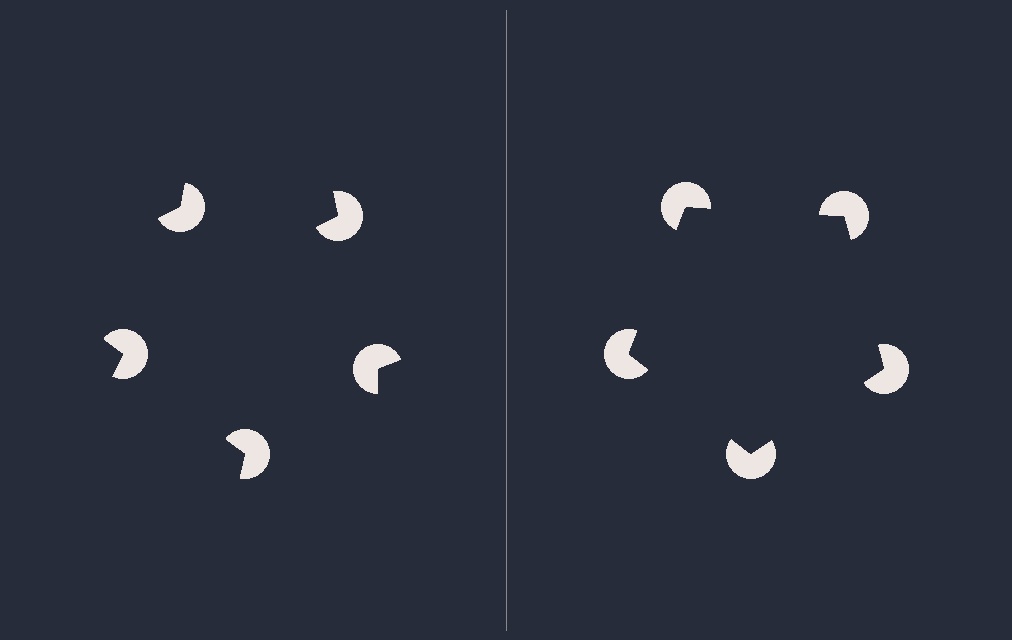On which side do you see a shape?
An illusory pentagon appears on the right side. On the left side the wedge cuts are rotated, so no coherent shape forms.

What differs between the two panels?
The pac-man discs are positioned identically on both sides; only the wedge orientations differ. On the right they align to a pentagon; on the left they are misaligned.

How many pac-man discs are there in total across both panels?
10 — 5 on each side.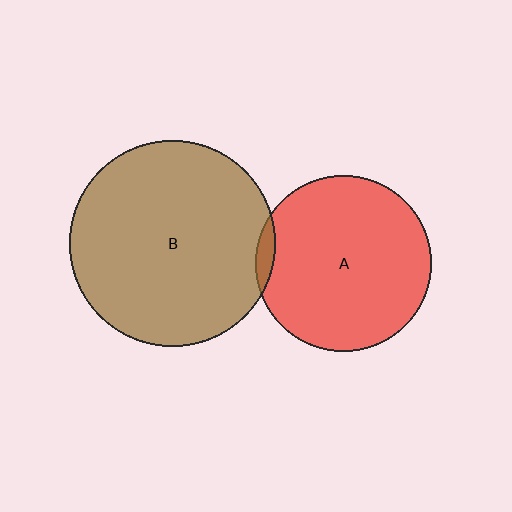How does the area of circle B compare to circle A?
Approximately 1.4 times.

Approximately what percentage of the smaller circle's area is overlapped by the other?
Approximately 5%.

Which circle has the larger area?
Circle B (brown).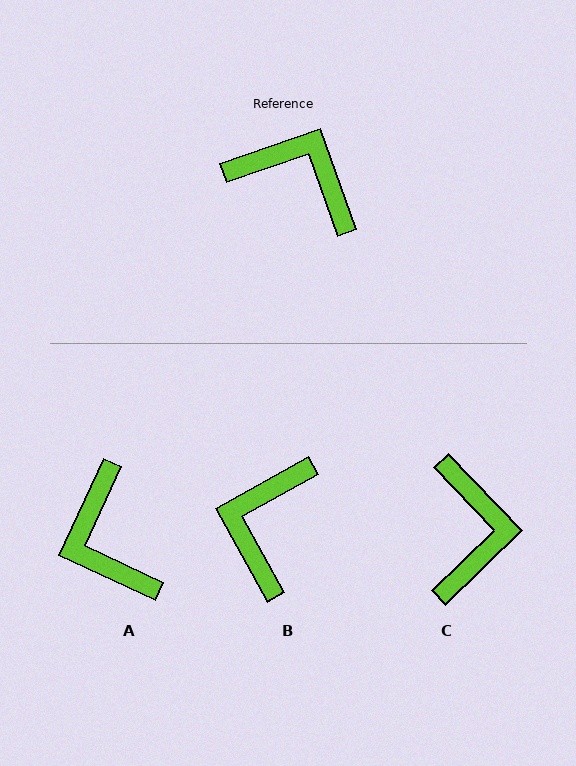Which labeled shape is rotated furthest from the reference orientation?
A, about 136 degrees away.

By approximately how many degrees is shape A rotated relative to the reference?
Approximately 136 degrees counter-clockwise.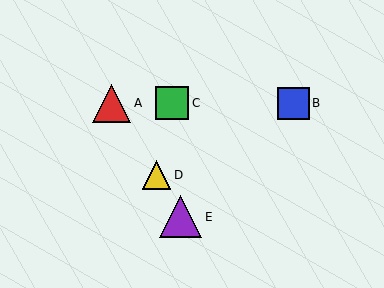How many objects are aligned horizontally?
3 objects (A, B, C) are aligned horizontally.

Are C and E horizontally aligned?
No, C is at y≈103 and E is at y≈217.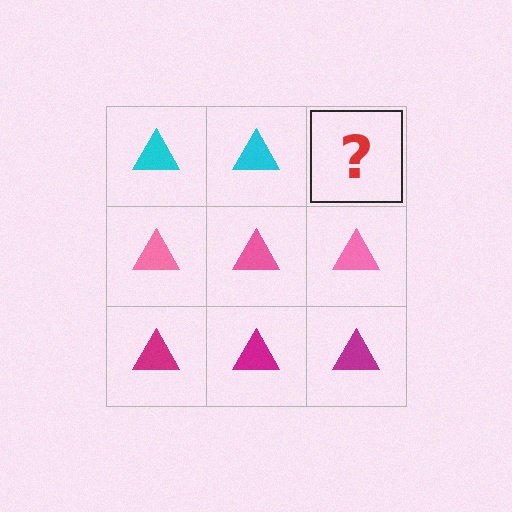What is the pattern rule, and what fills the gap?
The rule is that each row has a consistent color. The gap should be filled with a cyan triangle.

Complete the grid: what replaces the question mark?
The question mark should be replaced with a cyan triangle.